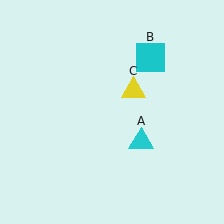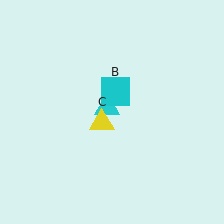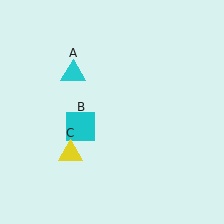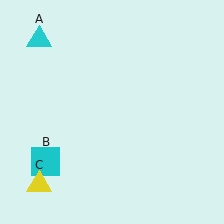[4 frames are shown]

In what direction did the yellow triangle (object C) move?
The yellow triangle (object C) moved down and to the left.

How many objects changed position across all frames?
3 objects changed position: cyan triangle (object A), cyan square (object B), yellow triangle (object C).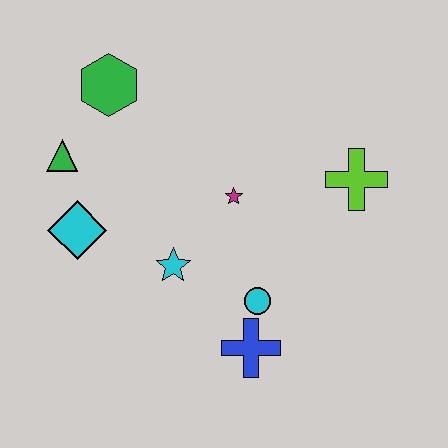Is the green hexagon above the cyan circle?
Yes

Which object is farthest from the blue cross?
The green hexagon is farthest from the blue cross.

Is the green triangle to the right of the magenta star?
No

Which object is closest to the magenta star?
The cyan star is closest to the magenta star.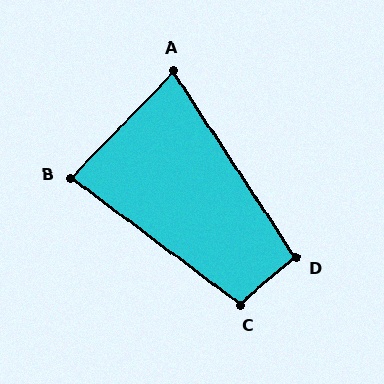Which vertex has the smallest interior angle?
A, at approximately 77 degrees.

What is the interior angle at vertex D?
Approximately 97 degrees (obtuse).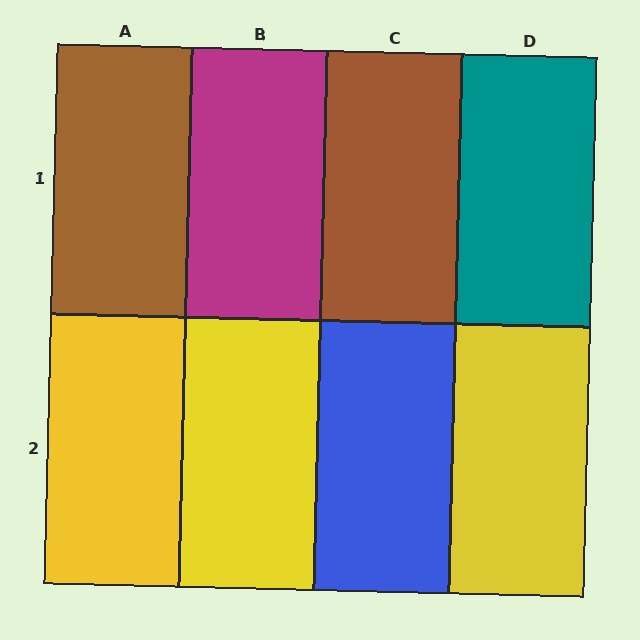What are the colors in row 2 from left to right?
Yellow, yellow, blue, yellow.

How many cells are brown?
2 cells are brown.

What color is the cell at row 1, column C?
Brown.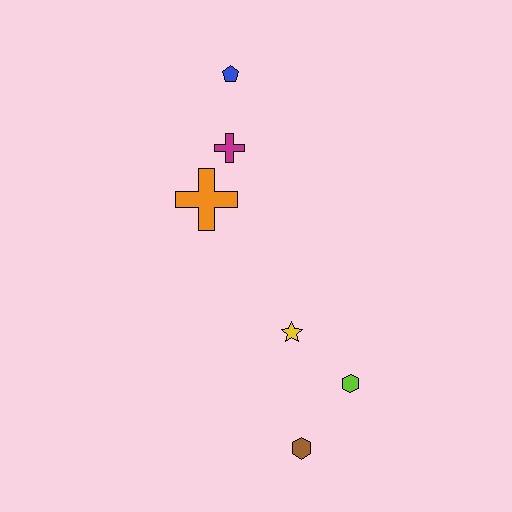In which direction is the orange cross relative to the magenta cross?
The orange cross is below the magenta cross.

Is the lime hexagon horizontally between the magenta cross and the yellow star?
No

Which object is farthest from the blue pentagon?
The brown hexagon is farthest from the blue pentagon.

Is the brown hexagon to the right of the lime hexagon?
No